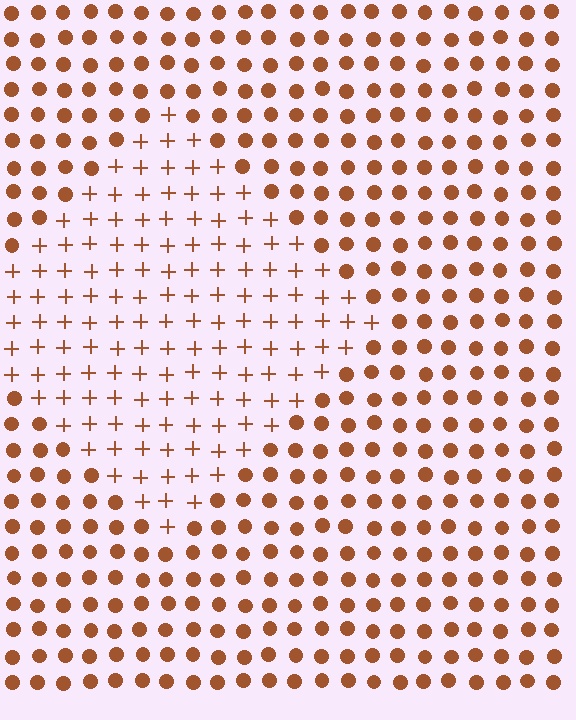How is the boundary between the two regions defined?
The boundary is defined by a change in element shape: plus signs inside vs. circles outside. All elements share the same color and spacing.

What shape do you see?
I see a diamond.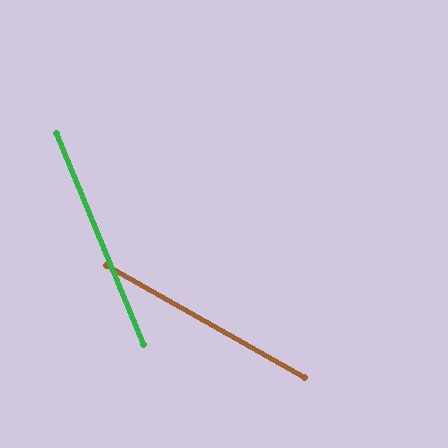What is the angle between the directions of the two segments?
Approximately 38 degrees.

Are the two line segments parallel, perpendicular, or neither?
Neither parallel nor perpendicular — they differ by about 38°.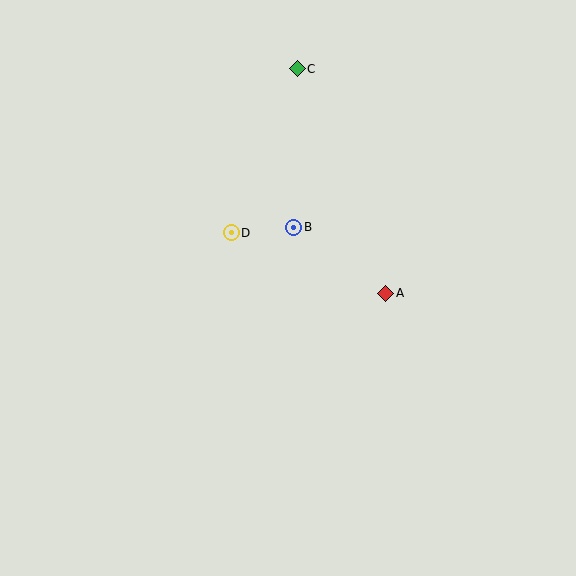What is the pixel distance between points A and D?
The distance between A and D is 166 pixels.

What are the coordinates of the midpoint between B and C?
The midpoint between B and C is at (295, 148).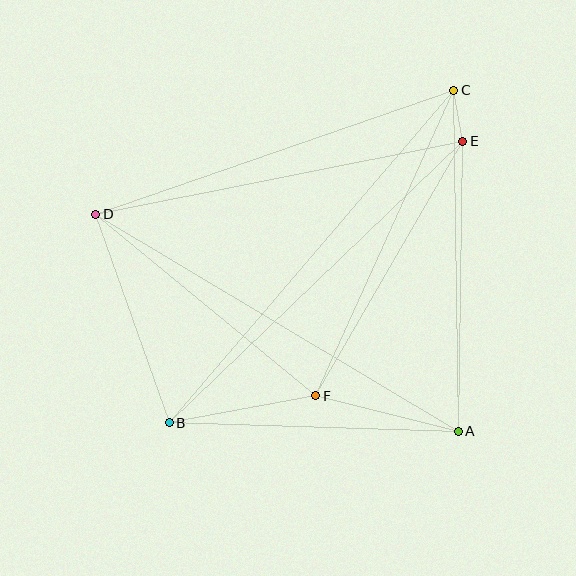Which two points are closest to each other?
Points C and E are closest to each other.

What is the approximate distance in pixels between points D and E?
The distance between D and E is approximately 374 pixels.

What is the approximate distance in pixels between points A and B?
The distance between A and B is approximately 289 pixels.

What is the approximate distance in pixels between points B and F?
The distance between B and F is approximately 149 pixels.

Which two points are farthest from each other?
Points B and C are farthest from each other.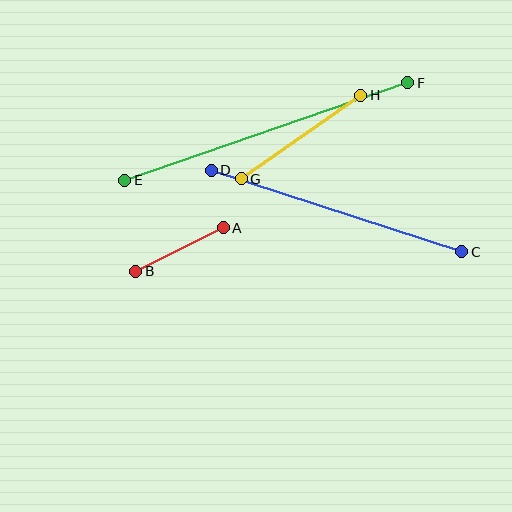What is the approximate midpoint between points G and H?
The midpoint is at approximately (301, 137) pixels.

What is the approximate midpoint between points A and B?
The midpoint is at approximately (179, 249) pixels.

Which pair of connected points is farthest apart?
Points E and F are farthest apart.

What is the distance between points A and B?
The distance is approximately 98 pixels.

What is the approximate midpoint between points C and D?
The midpoint is at approximately (337, 211) pixels.